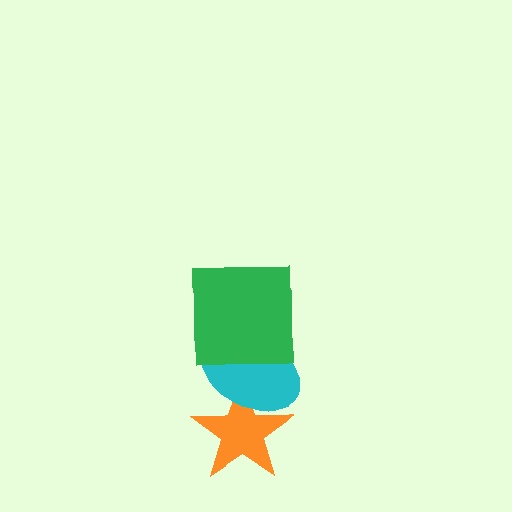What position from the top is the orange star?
The orange star is 3rd from the top.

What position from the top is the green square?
The green square is 1st from the top.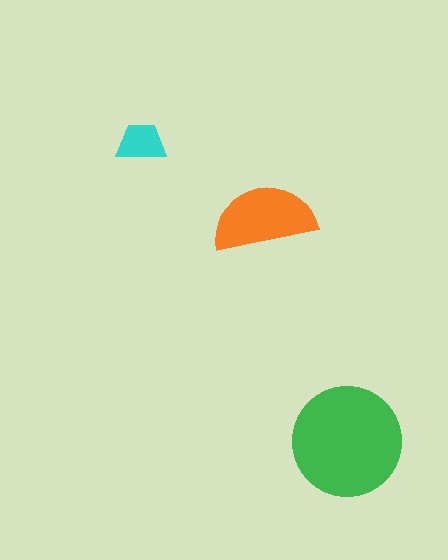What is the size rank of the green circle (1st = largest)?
1st.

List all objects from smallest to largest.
The cyan trapezoid, the orange semicircle, the green circle.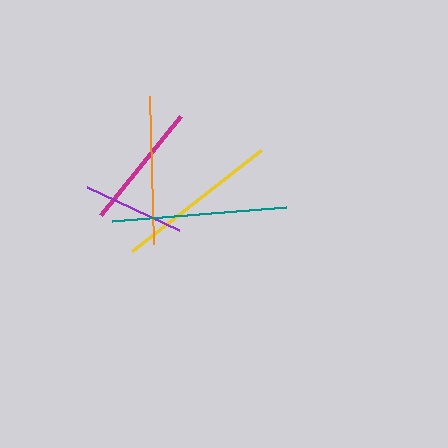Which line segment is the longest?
The teal line is the longest at approximately 175 pixels.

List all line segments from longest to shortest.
From longest to shortest: teal, yellow, orange, magenta, purple.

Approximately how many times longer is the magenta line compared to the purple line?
The magenta line is approximately 1.3 times the length of the purple line.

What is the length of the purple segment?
The purple segment is approximately 102 pixels long.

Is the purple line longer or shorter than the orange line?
The orange line is longer than the purple line.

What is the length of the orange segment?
The orange segment is approximately 148 pixels long.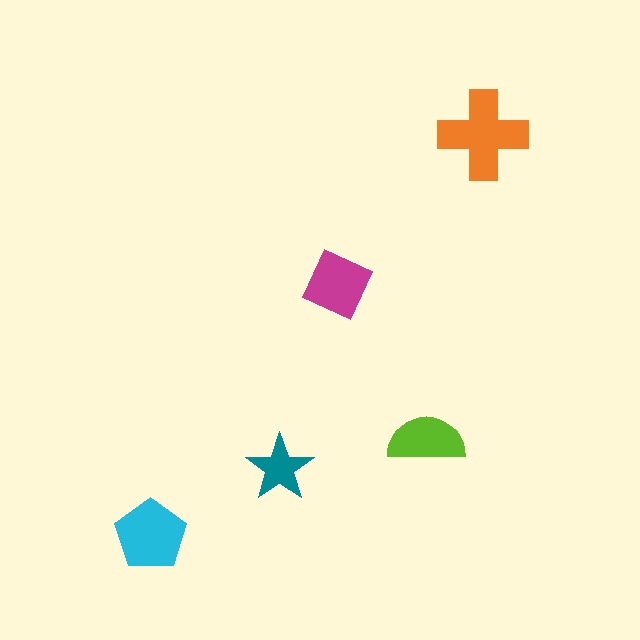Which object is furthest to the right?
The orange cross is rightmost.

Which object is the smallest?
The teal star.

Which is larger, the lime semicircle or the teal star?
The lime semicircle.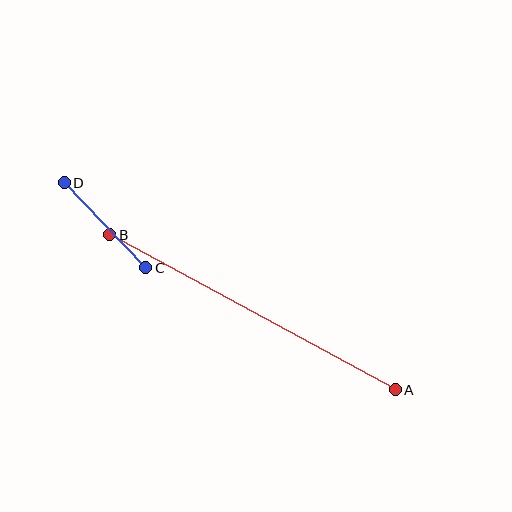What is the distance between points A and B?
The distance is approximately 325 pixels.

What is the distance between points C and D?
The distance is approximately 117 pixels.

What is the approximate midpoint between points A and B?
The midpoint is at approximately (252, 312) pixels.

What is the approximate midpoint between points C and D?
The midpoint is at approximately (105, 225) pixels.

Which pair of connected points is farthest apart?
Points A and B are farthest apart.